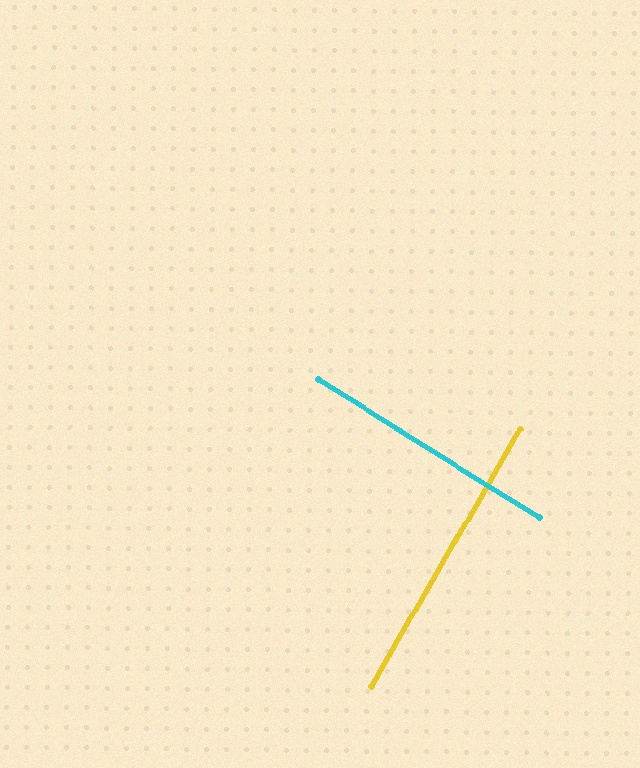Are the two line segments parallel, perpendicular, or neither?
Perpendicular — they meet at approximately 88°.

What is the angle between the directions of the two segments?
Approximately 88 degrees.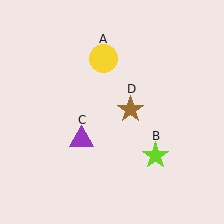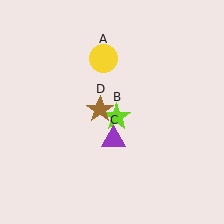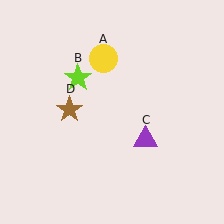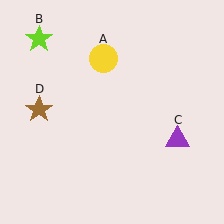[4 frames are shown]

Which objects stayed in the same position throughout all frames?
Yellow circle (object A) remained stationary.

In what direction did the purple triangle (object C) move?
The purple triangle (object C) moved right.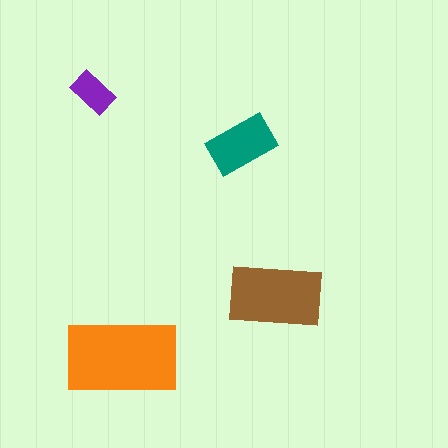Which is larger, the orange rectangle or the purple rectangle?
The orange one.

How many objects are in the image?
There are 4 objects in the image.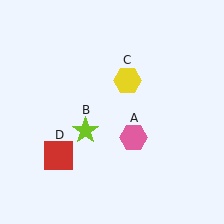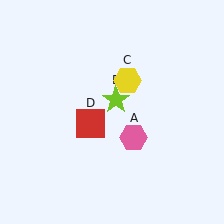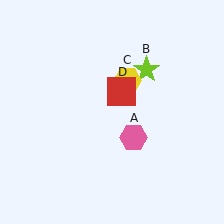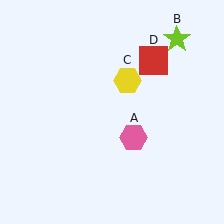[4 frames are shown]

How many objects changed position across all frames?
2 objects changed position: lime star (object B), red square (object D).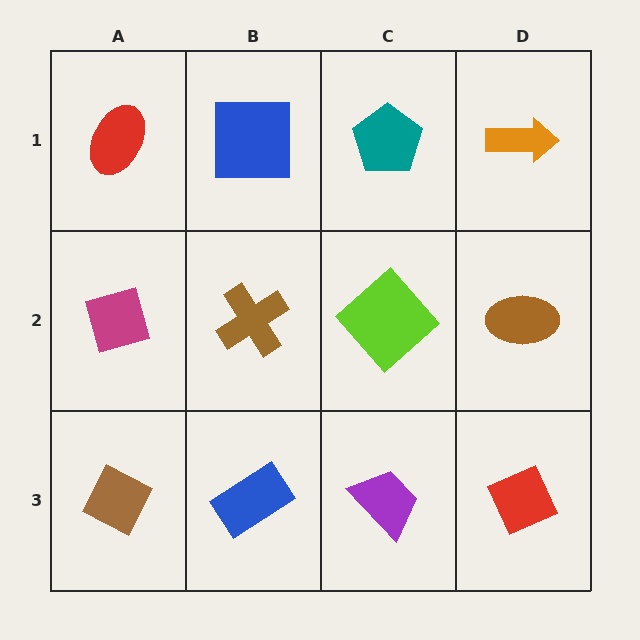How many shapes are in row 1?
4 shapes.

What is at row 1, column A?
A red ellipse.